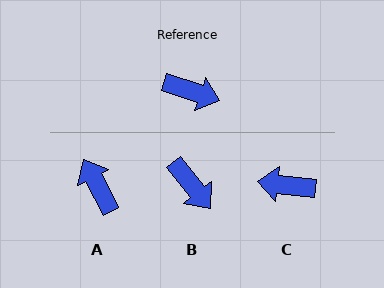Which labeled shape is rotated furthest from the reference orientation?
C, about 168 degrees away.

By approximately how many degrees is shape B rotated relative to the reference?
Approximately 33 degrees clockwise.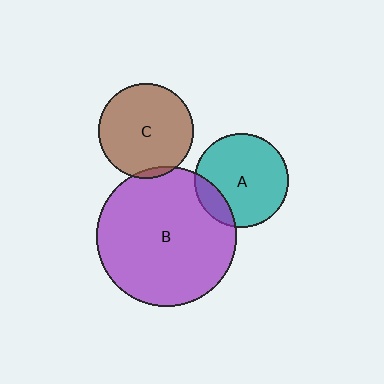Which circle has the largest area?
Circle B (purple).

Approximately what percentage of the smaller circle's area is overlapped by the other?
Approximately 5%.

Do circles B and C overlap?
Yes.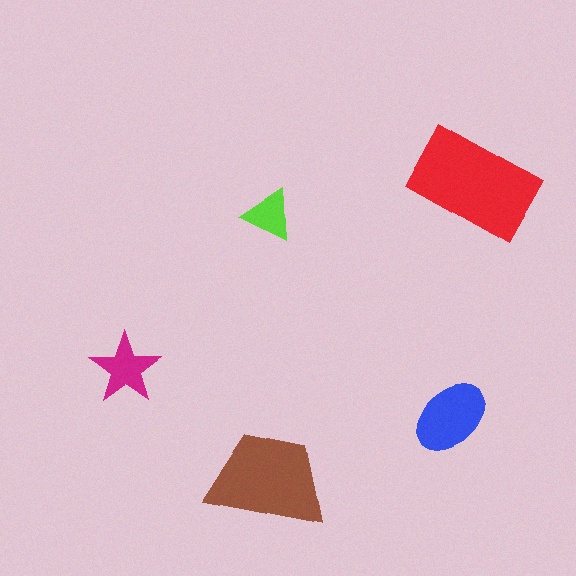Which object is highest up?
The red rectangle is topmost.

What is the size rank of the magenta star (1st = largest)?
4th.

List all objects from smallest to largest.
The lime triangle, the magenta star, the blue ellipse, the brown trapezoid, the red rectangle.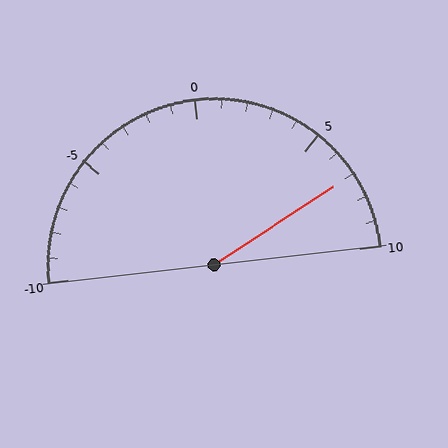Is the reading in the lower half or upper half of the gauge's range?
The reading is in the upper half of the range (-10 to 10).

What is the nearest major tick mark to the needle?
The nearest major tick mark is 5.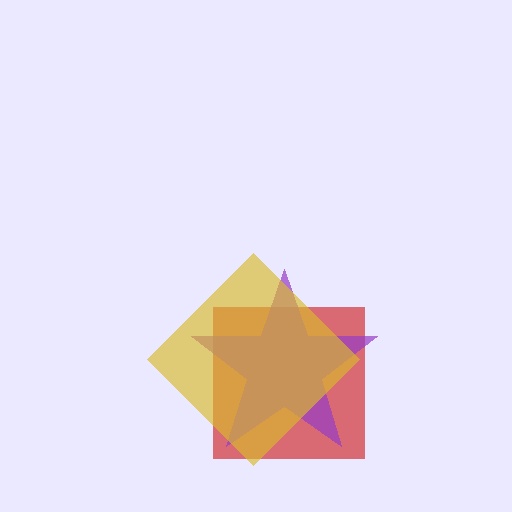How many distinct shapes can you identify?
There are 3 distinct shapes: a red square, a purple star, a yellow diamond.